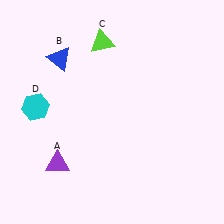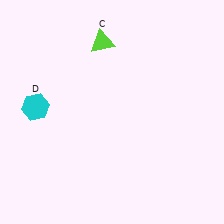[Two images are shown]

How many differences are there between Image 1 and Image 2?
There are 2 differences between the two images.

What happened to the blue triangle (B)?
The blue triangle (B) was removed in Image 2. It was in the top-left area of Image 1.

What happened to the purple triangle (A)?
The purple triangle (A) was removed in Image 2. It was in the bottom-left area of Image 1.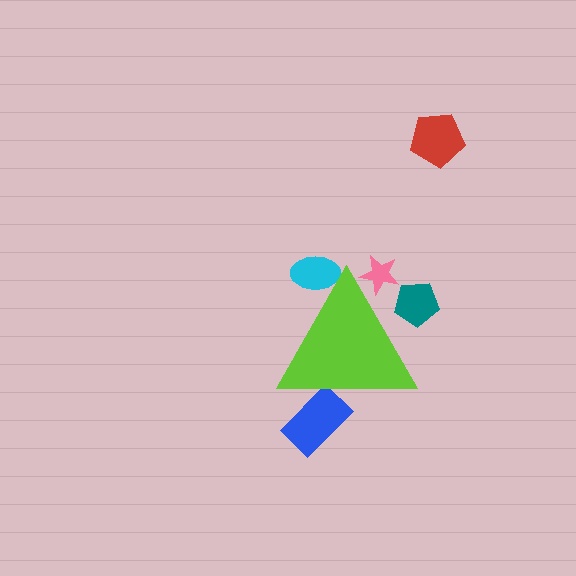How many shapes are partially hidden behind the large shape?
4 shapes are partially hidden.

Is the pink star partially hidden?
Yes, the pink star is partially hidden behind the lime triangle.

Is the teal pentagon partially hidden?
Yes, the teal pentagon is partially hidden behind the lime triangle.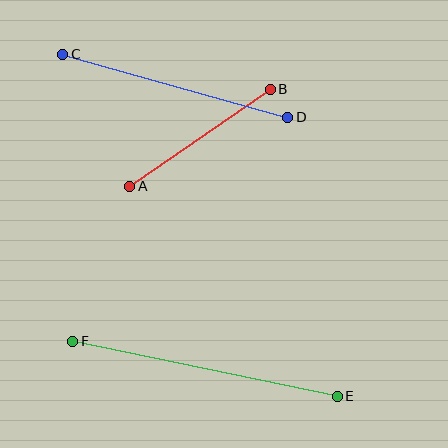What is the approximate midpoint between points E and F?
The midpoint is at approximately (205, 369) pixels.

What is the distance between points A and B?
The distance is approximately 171 pixels.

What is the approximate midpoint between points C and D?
The midpoint is at approximately (175, 86) pixels.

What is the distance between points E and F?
The distance is approximately 270 pixels.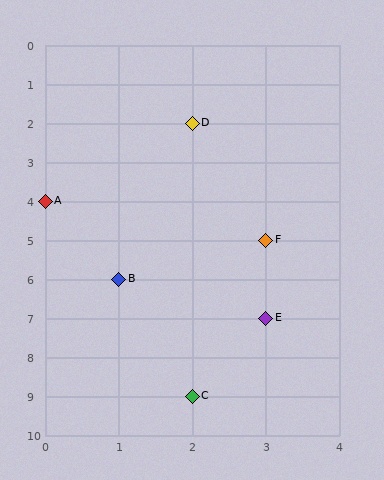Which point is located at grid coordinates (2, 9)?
Point C is at (2, 9).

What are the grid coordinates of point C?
Point C is at grid coordinates (2, 9).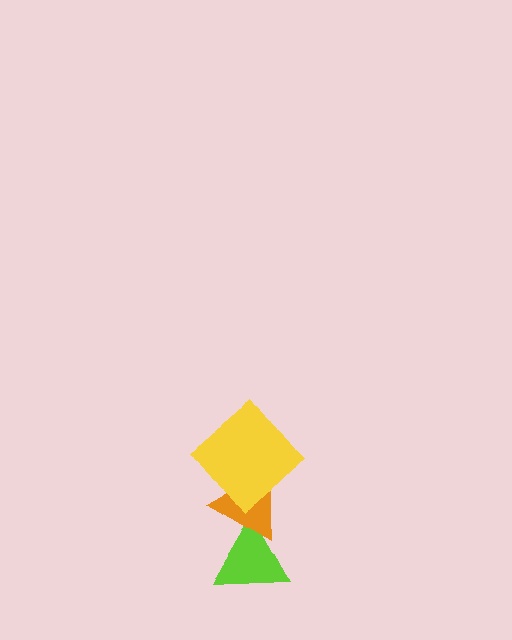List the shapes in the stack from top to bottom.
From top to bottom: the yellow diamond, the orange triangle, the lime triangle.